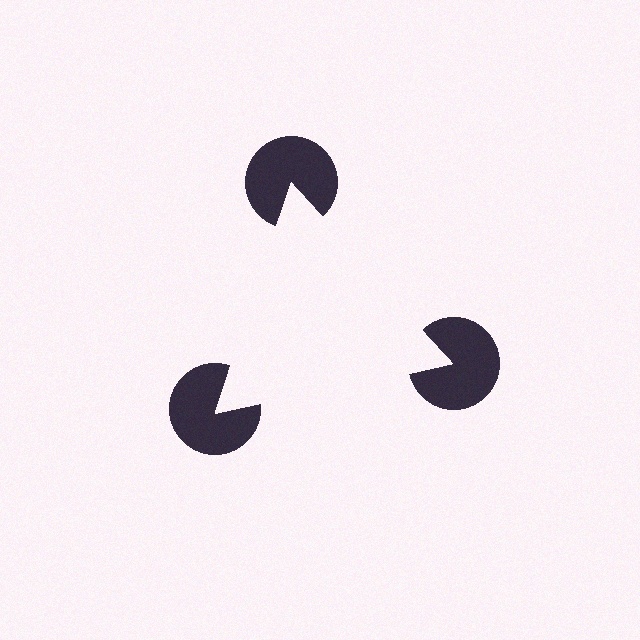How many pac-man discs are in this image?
There are 3 — one at each vertex of the illusory triangle.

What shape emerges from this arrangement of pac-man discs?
An illusory triangle — its edges are inferred from the aligned wedge cuts in the pac-man discs, not physically drawn.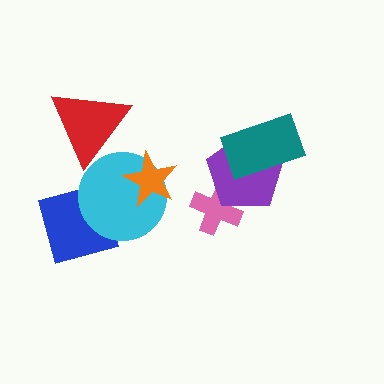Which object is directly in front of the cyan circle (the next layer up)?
The red triangle is directly in front of the cyan circle.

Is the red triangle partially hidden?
No, no other shape covers it.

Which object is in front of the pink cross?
The purple pentagon is in front of the pink cross.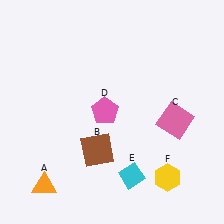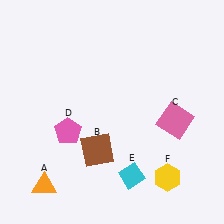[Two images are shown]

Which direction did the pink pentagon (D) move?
The pink pentagon (D) moved left.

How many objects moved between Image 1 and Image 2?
1 object moved between the two images.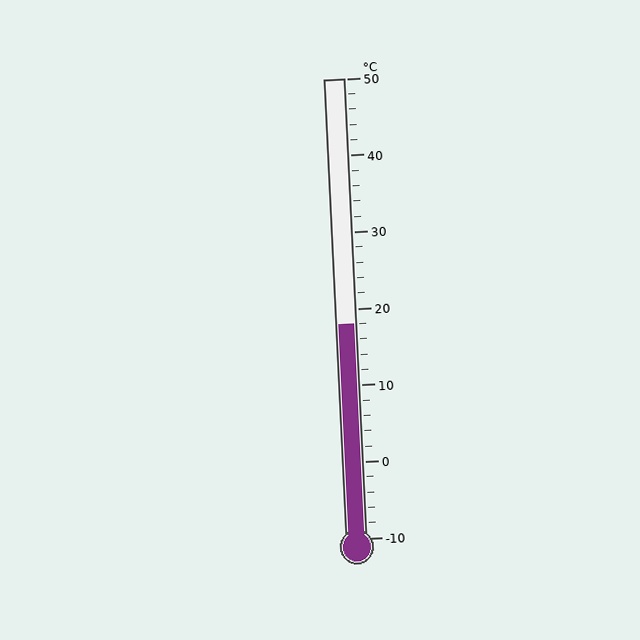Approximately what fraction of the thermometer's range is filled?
The thermometer is filled to approximately 45% of its range.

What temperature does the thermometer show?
The thermometer shows approximately 18°C.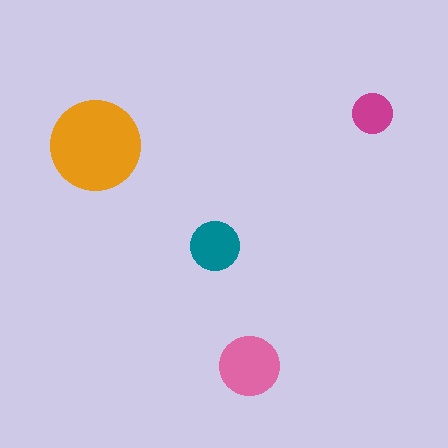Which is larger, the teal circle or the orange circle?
The orange one.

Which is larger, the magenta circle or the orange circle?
The orange one.